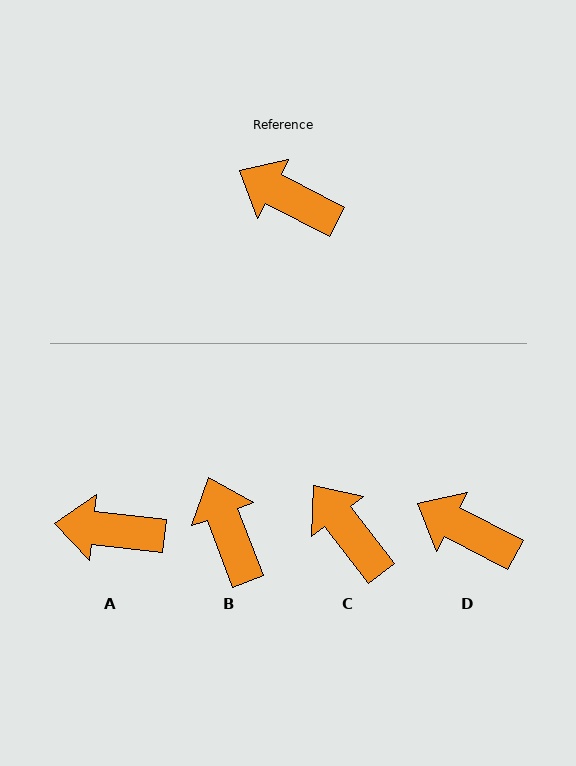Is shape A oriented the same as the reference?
No, it is off by about 21 degrees.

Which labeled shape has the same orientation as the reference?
D.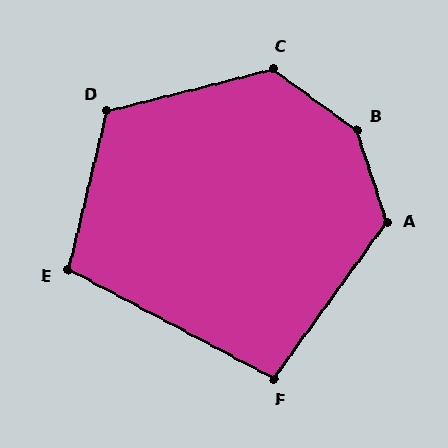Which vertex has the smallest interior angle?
F, at approximately 98 degrees.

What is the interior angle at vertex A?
Approximately 126 degrees (obtuse).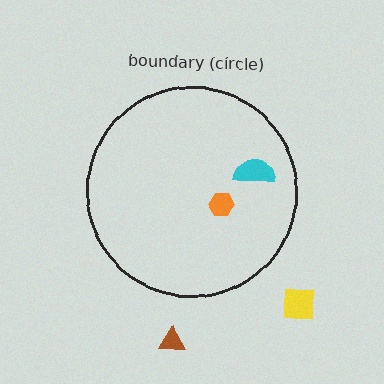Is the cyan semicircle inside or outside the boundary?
Inside.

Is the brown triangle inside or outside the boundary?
Outside.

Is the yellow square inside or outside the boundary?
Outside.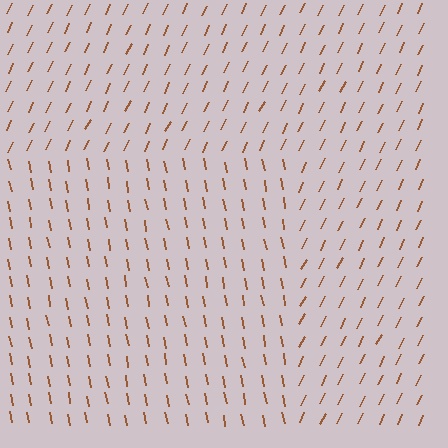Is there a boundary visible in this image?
Yes, there is a texture boundary formed by a change in line orientation.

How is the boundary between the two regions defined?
The boundary is defined purely by a change in line orientation (approximately 37 degrees difference). All lines are the same color and thickness.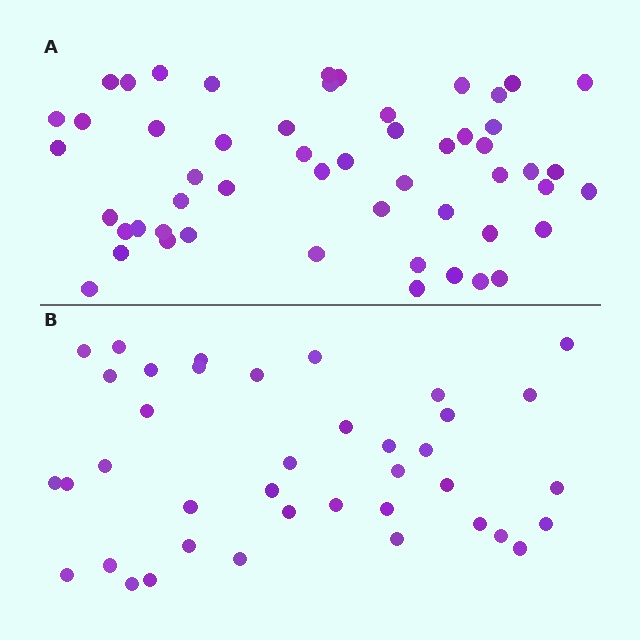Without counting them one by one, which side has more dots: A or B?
Region A (the top region) has more dots.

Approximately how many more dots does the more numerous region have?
Region A has approximately 15 more dots than region B.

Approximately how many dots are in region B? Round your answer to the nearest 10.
About 40 dots. (The exact count is 39, which rounds to 40.)